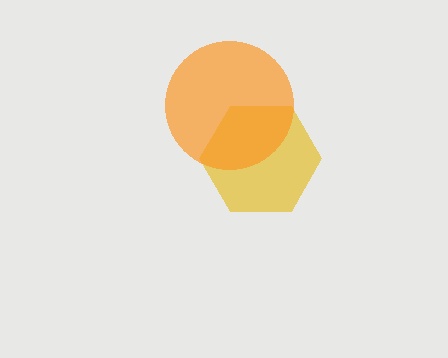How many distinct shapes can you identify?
There are 2 distinct shapes: a yellow hexagon, an orange circle.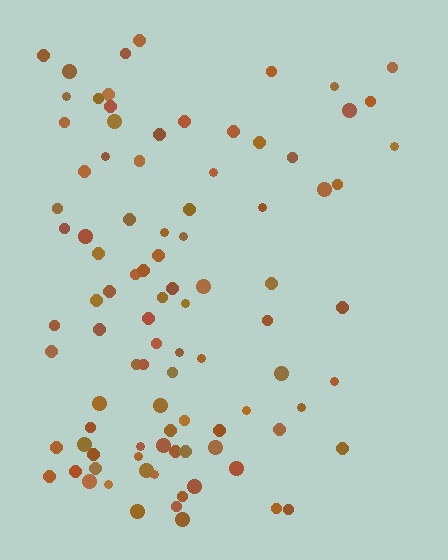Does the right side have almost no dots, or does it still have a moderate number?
Still a moderate number, just noticeably fewer than the left.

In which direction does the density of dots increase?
From right to left, with the left side densest.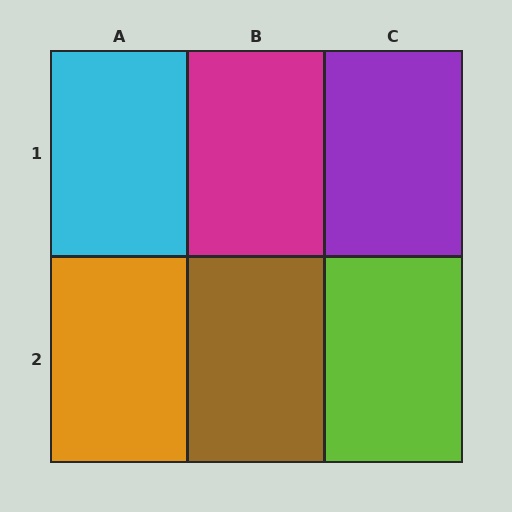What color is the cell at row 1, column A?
Cyan.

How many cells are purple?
1 cell is purple.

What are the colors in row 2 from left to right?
Orange, brown, lime.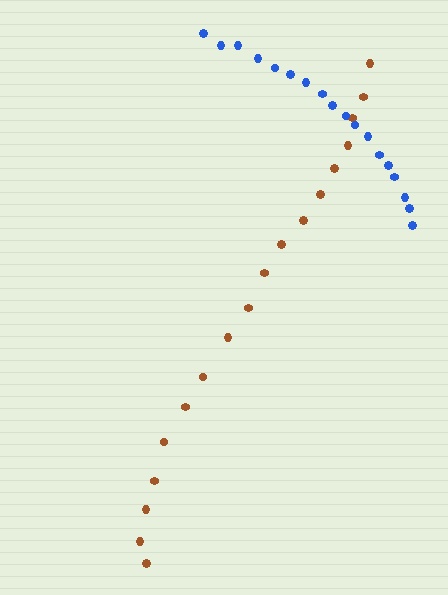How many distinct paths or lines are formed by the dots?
There are 2 distinct paths.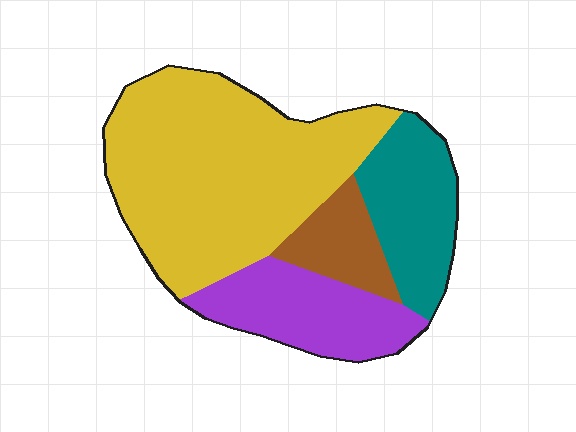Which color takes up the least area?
Brown, at roughly 10%.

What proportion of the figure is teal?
Teal takes up about one fifth (1/5) of the figure.